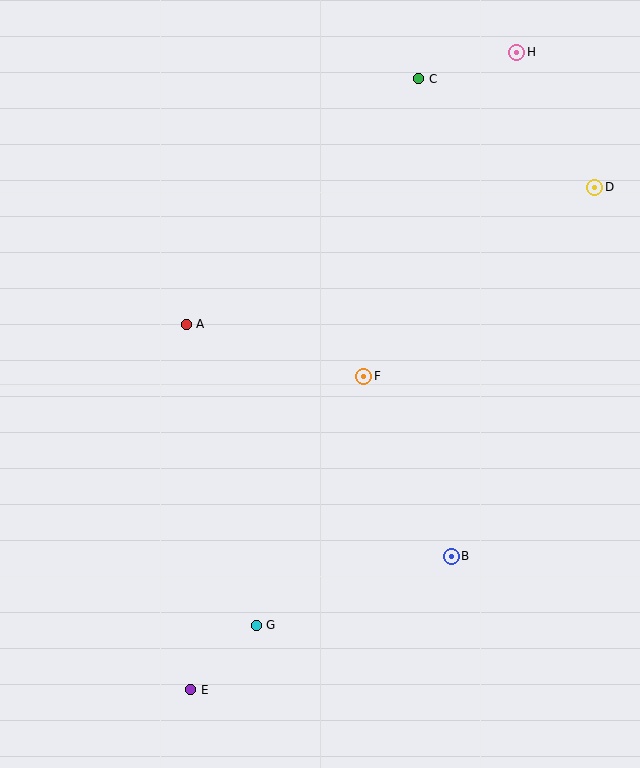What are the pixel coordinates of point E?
Point E is at (191, 690).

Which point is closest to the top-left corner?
Point A is closest to the top-left corner.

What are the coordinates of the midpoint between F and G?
The midpoint between F and G is at (310, 501).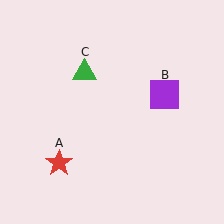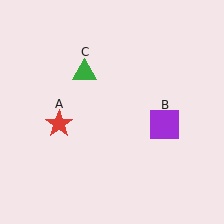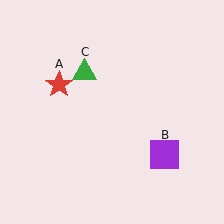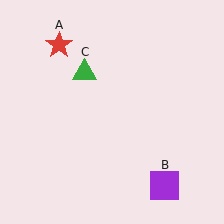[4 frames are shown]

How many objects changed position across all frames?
2 objects changed position: red star (object A), purple square (object B).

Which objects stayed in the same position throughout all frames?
Green triangle (object C) remained stationary.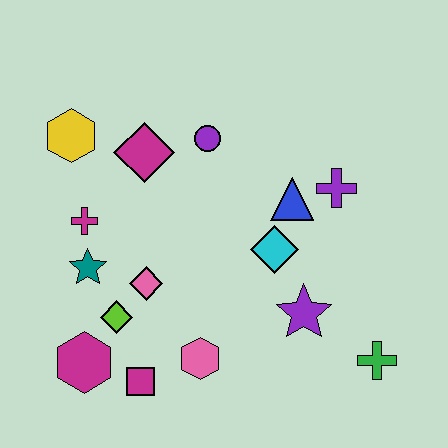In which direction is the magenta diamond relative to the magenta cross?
The magenta diamond is above the magenta cross.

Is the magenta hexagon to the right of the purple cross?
No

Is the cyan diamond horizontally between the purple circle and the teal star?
No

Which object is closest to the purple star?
The cyan diamond is closest to the purple star.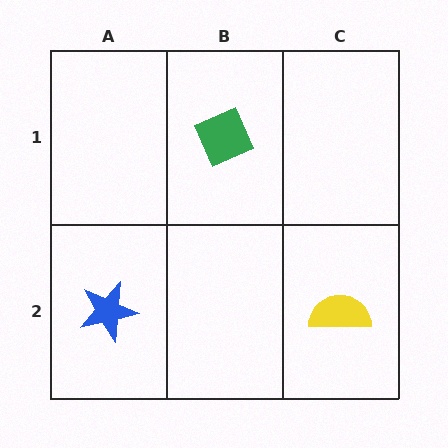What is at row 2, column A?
A blue star.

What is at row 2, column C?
A yellow semicircle.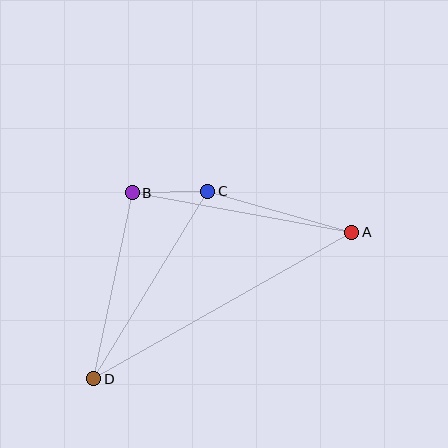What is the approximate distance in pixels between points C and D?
The distance between C and D is approximately 219 pixels.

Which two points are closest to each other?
Points B and C are closest to each other.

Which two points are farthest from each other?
Points A and D are farthest from each other.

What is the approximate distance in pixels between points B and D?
The distance between B and D is approximately 190 pixels.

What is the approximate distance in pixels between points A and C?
The distance between A and C is approximately 150 pixels.